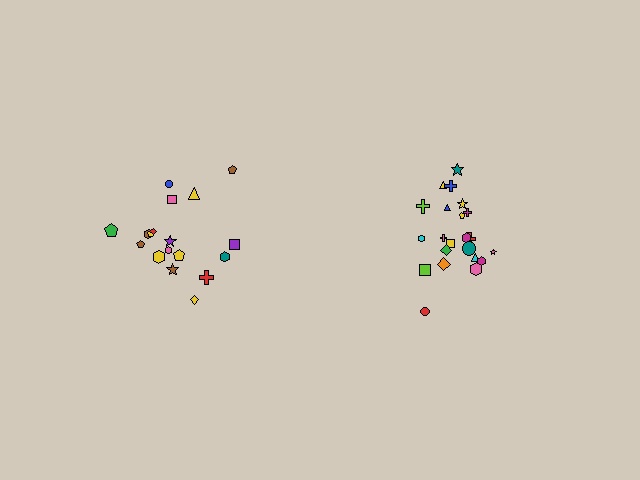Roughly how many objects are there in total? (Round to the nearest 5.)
Roughly 40 objects in total.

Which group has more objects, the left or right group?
The right group.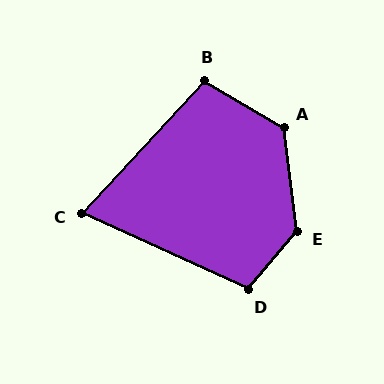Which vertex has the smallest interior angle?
C, at approximately 72 degrees.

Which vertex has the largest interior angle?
E, at approximately 133 degrees.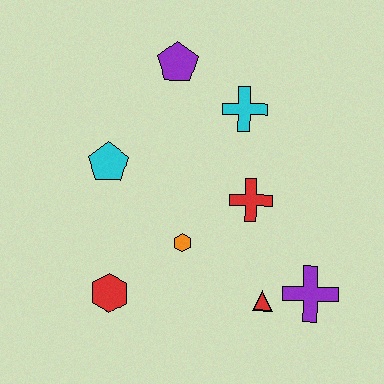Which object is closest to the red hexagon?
The orange hexagon is closest to the red hexagon.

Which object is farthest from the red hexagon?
The purple pentagon is farthest from the red hexagon.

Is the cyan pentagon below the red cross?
No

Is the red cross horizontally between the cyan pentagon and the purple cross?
Yes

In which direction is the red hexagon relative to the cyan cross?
The red hexagon is below the cyan cross.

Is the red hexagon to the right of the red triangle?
No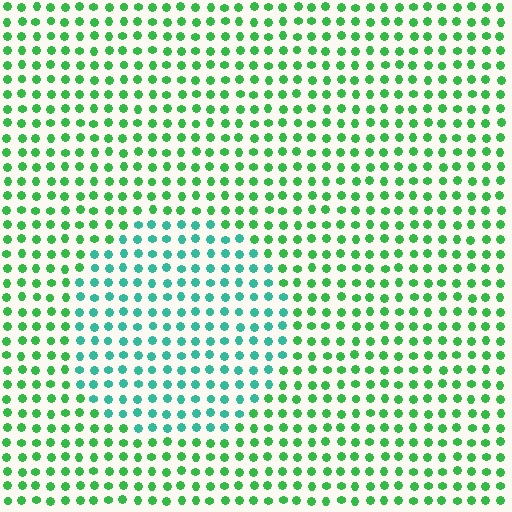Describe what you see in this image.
The image is filled with small green elements in a uniform arrangement. A circle-shaped region is visible where the elements are tinted to a slightly different hue, forming a subtle color boundary.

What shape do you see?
I see a circle.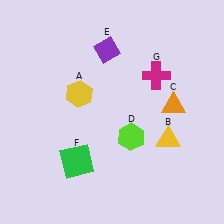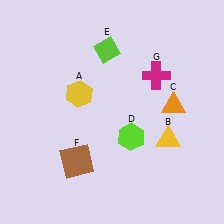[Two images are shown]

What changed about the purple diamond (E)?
In Image 1, E is purple. In Image 2, it changed to lime.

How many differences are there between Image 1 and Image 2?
There are 2 differences between the two images.